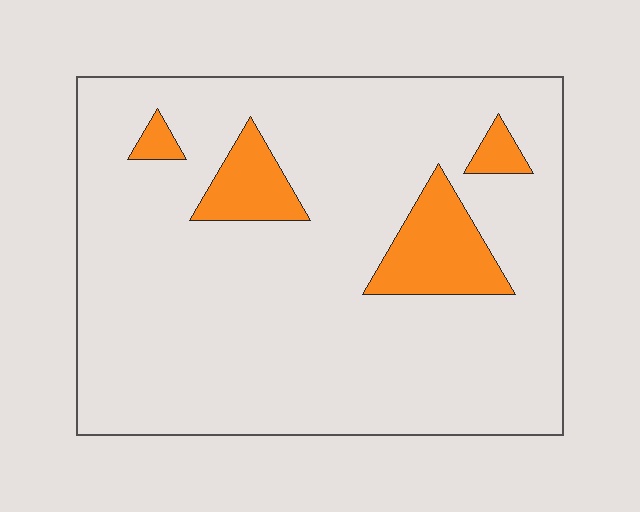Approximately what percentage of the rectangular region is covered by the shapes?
Approximately 10%.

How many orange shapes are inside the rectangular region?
4.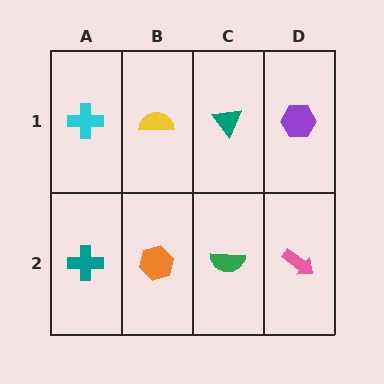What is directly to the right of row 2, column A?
An orange hexagon.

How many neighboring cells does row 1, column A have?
2.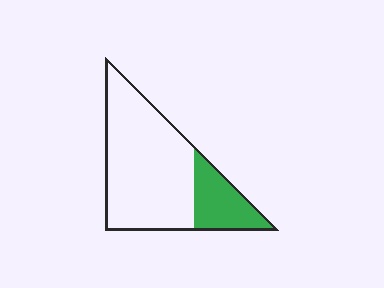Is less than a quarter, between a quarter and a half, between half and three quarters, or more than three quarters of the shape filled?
Less than a quarter.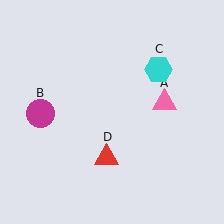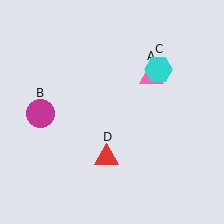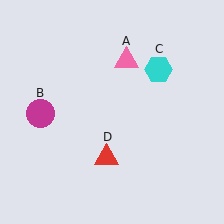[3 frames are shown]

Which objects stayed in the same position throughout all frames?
Magenta circle (object B) and cyan hexagon (object C) and red triangle (object D) remained stationary.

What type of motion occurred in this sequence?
The pink triangle (object A) rotated counterclockwise around the center of the scene.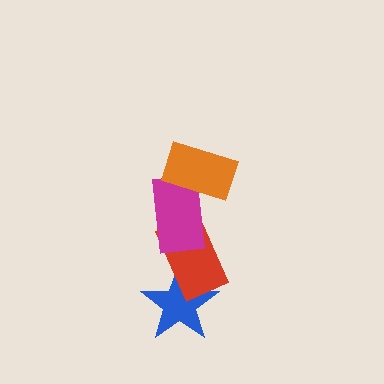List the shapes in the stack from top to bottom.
From top to bottom: the orange rectangle, the magenta rectangle, the red rectangle, the blue star.